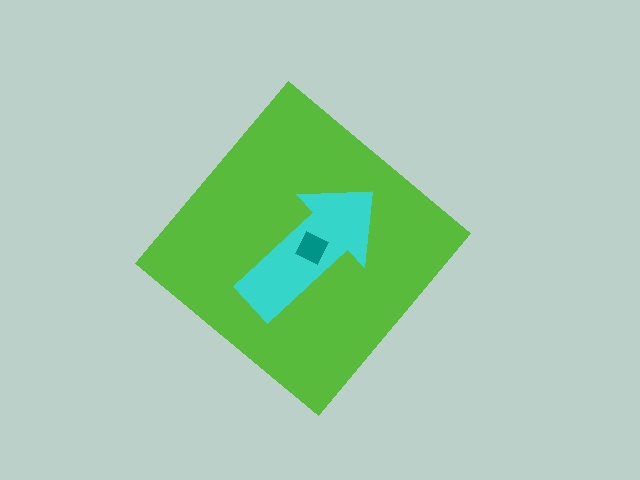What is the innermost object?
The teal square.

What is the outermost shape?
The lime diamond.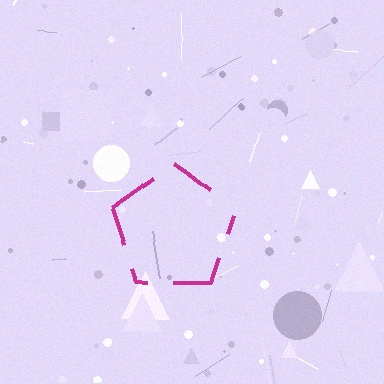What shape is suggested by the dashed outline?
The dashed outline suggests a pentagon.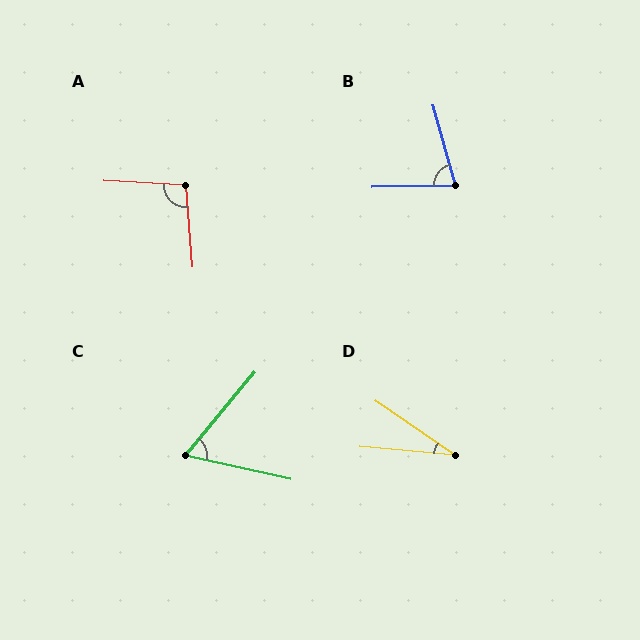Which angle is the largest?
A, at approximately 98 degrees.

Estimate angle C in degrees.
Approximately 63 degrees.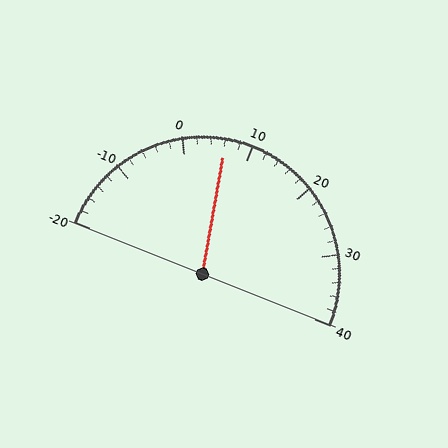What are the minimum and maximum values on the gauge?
The gauge ranges from -20 to 40.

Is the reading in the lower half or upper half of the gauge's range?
The reading is in the lower half of the range (-20 to 40).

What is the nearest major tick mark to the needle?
The nearest major tick mark is 10.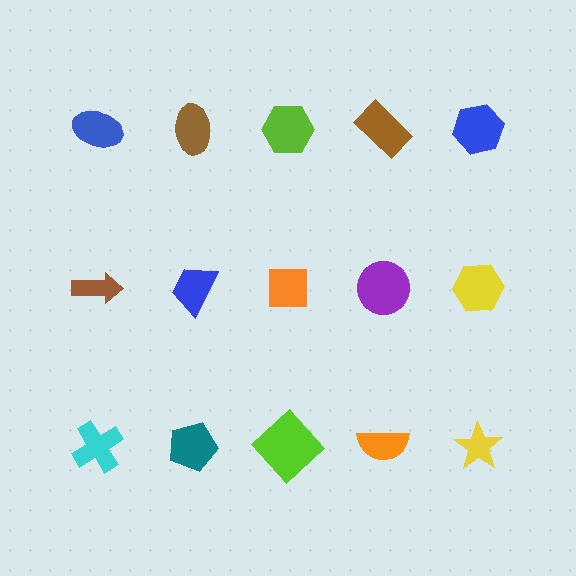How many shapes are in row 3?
5 shapes.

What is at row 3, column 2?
A teal pentagon.